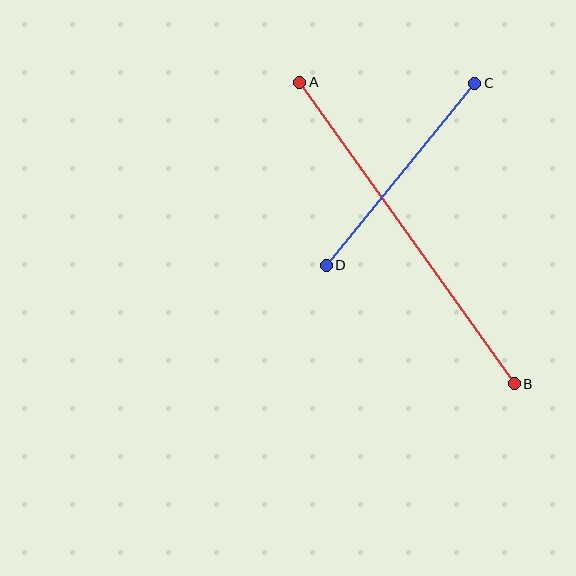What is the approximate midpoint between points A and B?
The midpoint is at approximately (407, 233) pixels.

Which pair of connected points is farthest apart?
Points A and B are farthest apart.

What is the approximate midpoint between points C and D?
The midpoint is at approximately (401, 174) pixels.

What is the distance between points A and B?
The distance is approximately 370 pixels.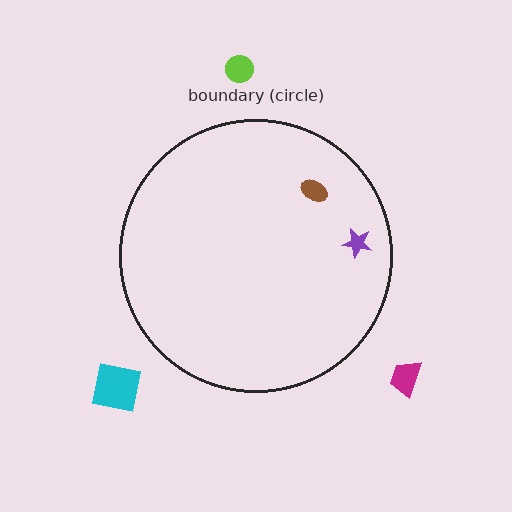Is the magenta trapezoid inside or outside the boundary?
Outside.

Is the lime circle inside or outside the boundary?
Outside.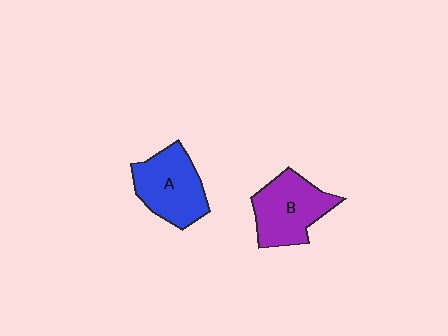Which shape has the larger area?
Shape B (purple).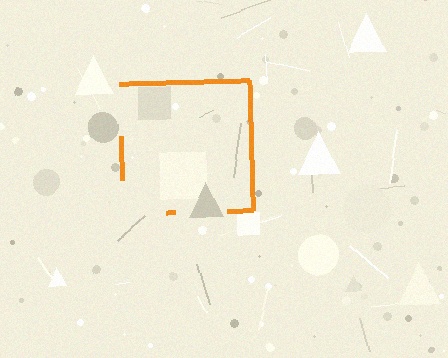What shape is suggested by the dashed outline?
The dashed outline suggests a square.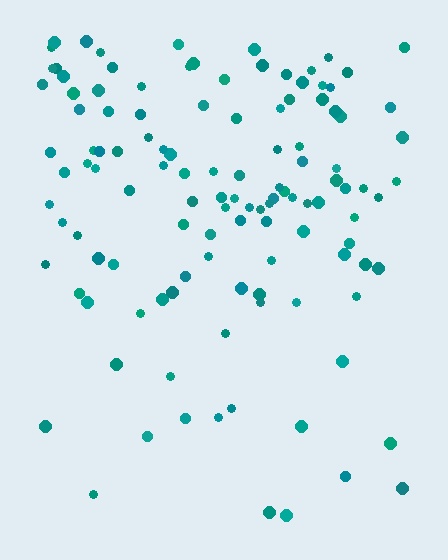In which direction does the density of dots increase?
From bottom to top, with the top side densest.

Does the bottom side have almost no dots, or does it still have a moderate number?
Still a moderate number, just noticeably fewer than the top.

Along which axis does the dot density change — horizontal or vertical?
Vertical.